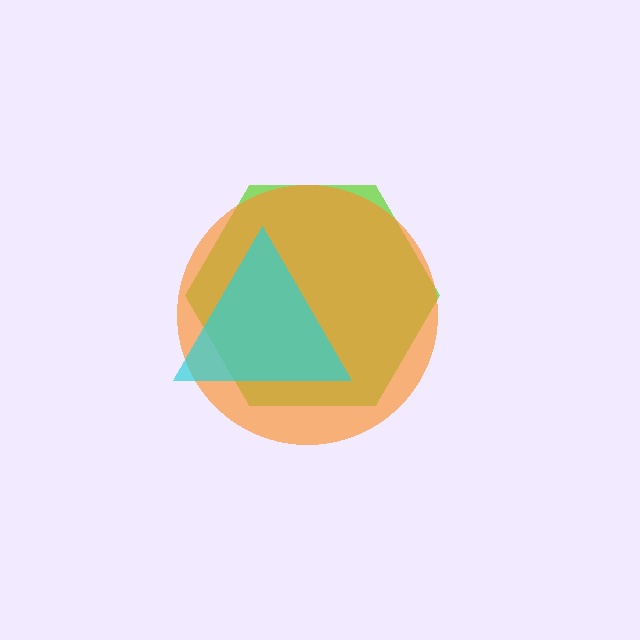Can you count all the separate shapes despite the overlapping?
Yes, there are 3 separate shapes.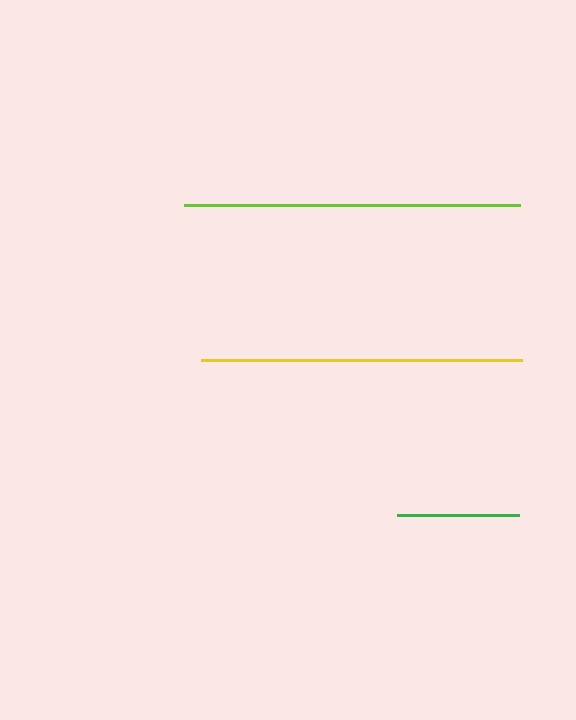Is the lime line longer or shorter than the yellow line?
The lime line is longer than the yellow line.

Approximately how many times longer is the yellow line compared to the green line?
The yellow line is approximately 2.6 times the length of the green line.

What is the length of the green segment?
The green segment is approximately 122 pixels long.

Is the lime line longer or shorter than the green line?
The lime line is longer than the green line.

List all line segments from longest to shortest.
From longest to shortest: lime, yellow, green.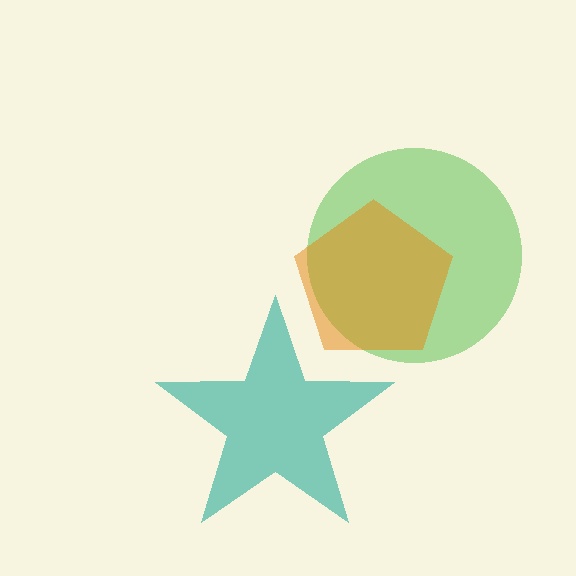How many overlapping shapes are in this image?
There are 3 overlapping shapes in the image.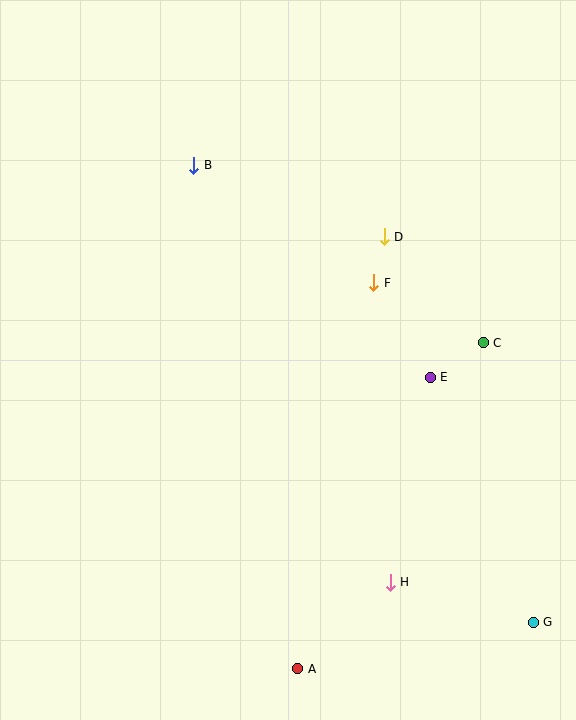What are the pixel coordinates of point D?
Point D is at (384, 237).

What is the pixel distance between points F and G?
The distance between F and G is 375 pixels.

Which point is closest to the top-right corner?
Point D is closest to the top-right corner.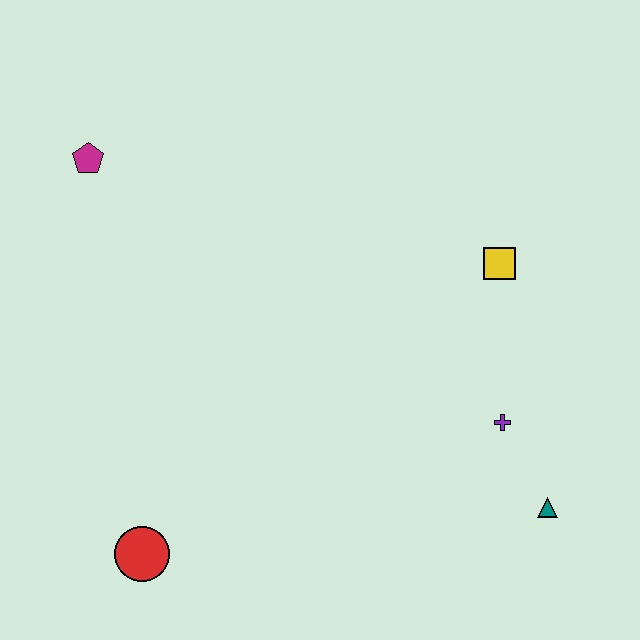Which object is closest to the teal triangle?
The purple cross is closest to the teal triangle.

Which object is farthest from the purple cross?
The magenta pentagon is farthest from the purple cross.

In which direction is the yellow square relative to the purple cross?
The yellow square is above the purple cross.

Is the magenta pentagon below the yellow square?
No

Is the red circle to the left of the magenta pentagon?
No